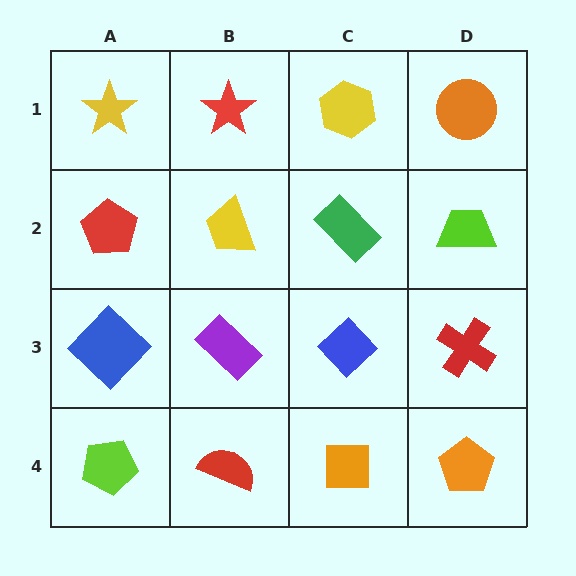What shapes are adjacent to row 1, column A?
A red pentagon (row 2, column A), a red star (row 1, column B).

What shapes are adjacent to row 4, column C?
A blue diamond (row 3, column C), a red semicircle (row 4, column B), an orange pentagon (row 4, column D).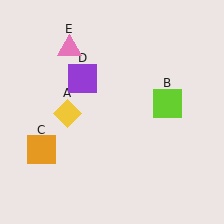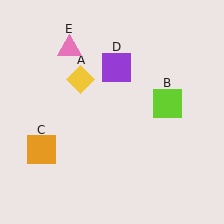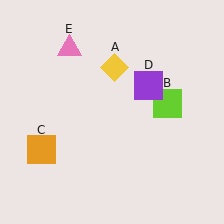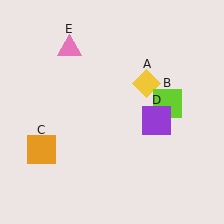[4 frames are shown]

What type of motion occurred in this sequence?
The yellow diamond (object A), purple square (object D) rotated clockwise around the center of the scene.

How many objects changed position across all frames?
2 objects changed position: yellow diamond (object A), purple square (object D).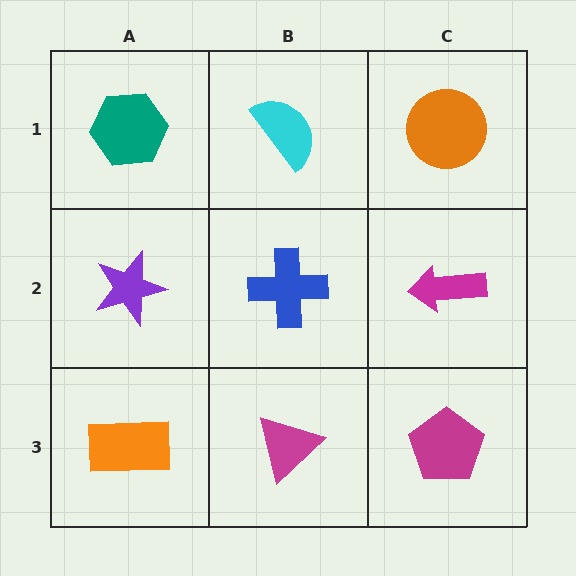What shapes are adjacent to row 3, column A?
A purple star (row 2, column A), a magenta triangle (row 3, column B).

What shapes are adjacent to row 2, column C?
An orange circle (row 1, column C), a magenta pentagon (row 3, column C), a blue cross (row 2, column B).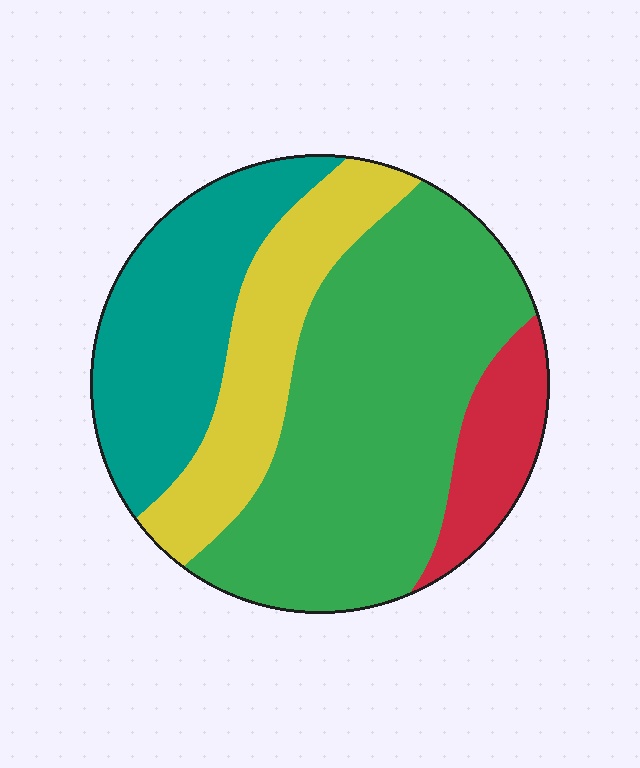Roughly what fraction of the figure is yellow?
Yellow covers roughly 20% of the figure.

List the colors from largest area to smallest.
From largest to smallest: green, teal, yellow, red.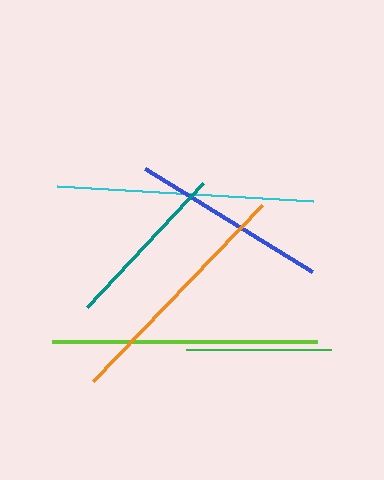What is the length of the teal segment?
The teal segment is approximately 170 pixels long.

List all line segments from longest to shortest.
From longest to shortest: lime, cyan, orange, blue, teal, green.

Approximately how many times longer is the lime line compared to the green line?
The lime line is approximately 1.8 times the length of the green line.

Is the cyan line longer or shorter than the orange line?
The cyan line is longer than the orange line.